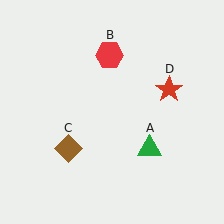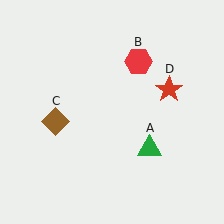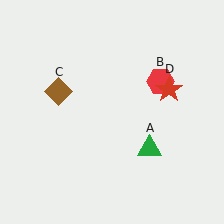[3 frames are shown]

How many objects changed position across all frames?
2 objects changed position: red hexagon (object B), brown diamond (object C).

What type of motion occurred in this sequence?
The red hexagon (object B), brown diamond (object C) rotated clockwise around the center of the scene.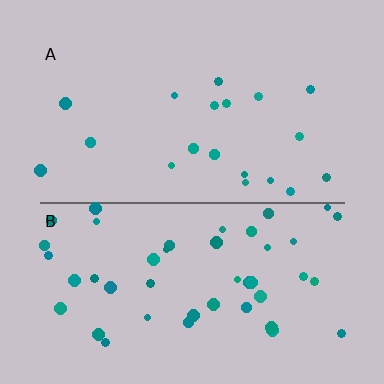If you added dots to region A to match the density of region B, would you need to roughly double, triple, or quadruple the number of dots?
Approximately double.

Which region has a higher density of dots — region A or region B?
B (the bottom).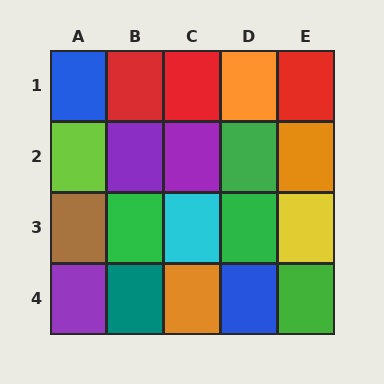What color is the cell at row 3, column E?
Yellow.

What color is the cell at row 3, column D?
Green.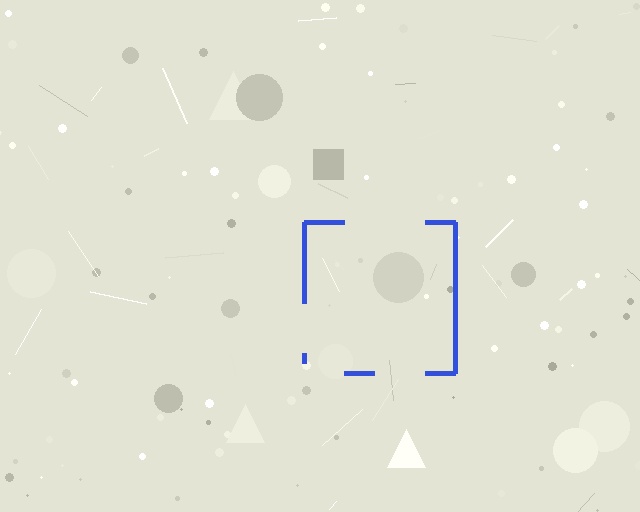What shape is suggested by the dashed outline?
The dashed outline suggests a square.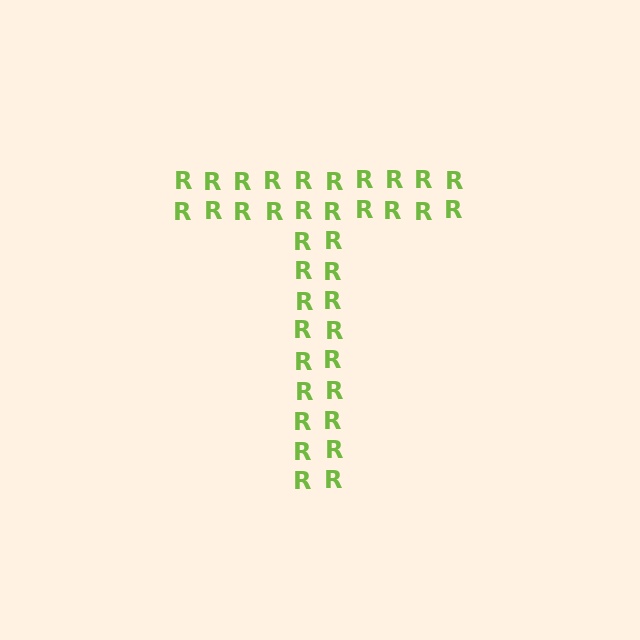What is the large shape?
The large shape is the letter T.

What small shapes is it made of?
It is made of small letter R's.